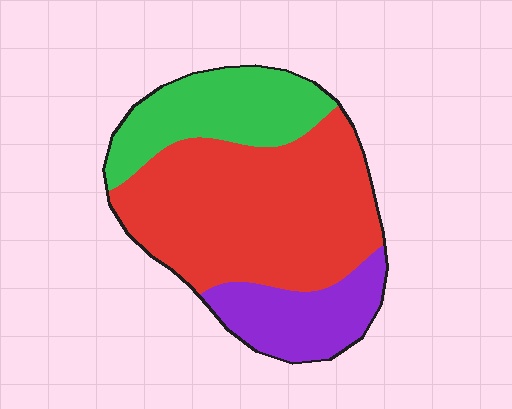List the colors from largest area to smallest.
From largest to smallest: red, green, purple.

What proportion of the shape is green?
Green takes up less than a quarter of the shape.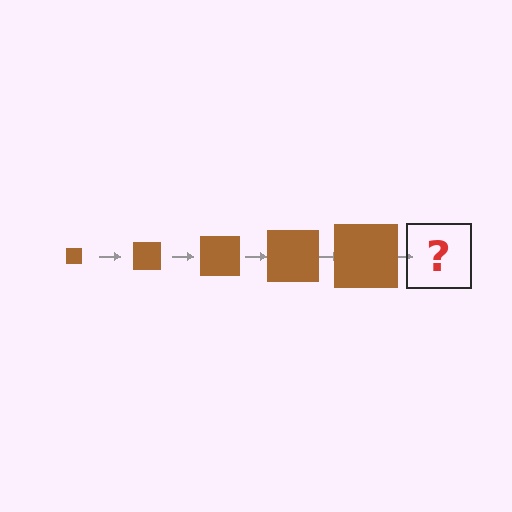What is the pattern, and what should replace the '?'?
The pattern is that the square gets progressively larger each step. The '?' should be a brown square, larger than the previous one.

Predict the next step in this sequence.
The next step is a brown square, larger than the previous one.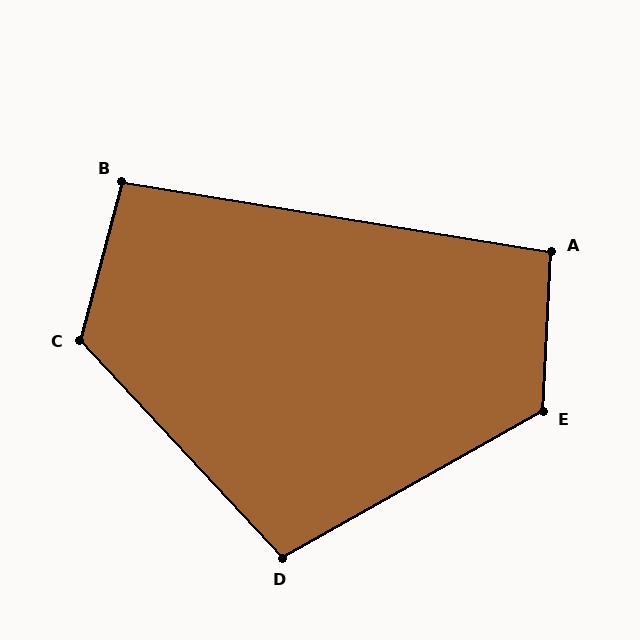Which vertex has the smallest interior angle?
B, at approximately 96 degrees.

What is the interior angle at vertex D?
Approximately 104 degrees (obtuse).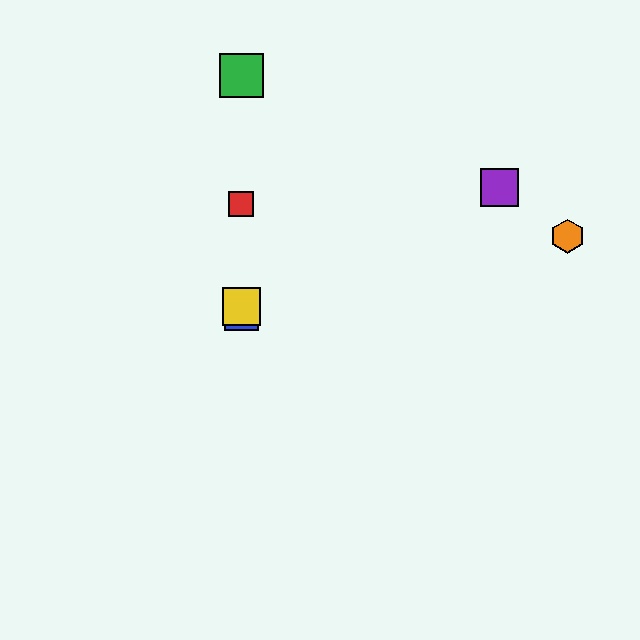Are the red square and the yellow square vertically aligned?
Yes, both are at x≈241.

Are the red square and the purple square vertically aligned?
No, the red square is at x≈241 and the purple square is at x≈499.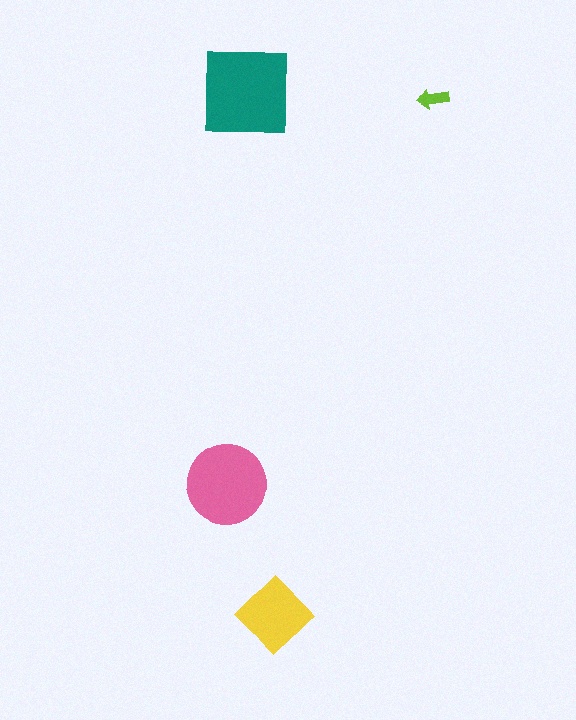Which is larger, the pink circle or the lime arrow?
The pink circle.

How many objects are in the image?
There are 4 objects in the image.